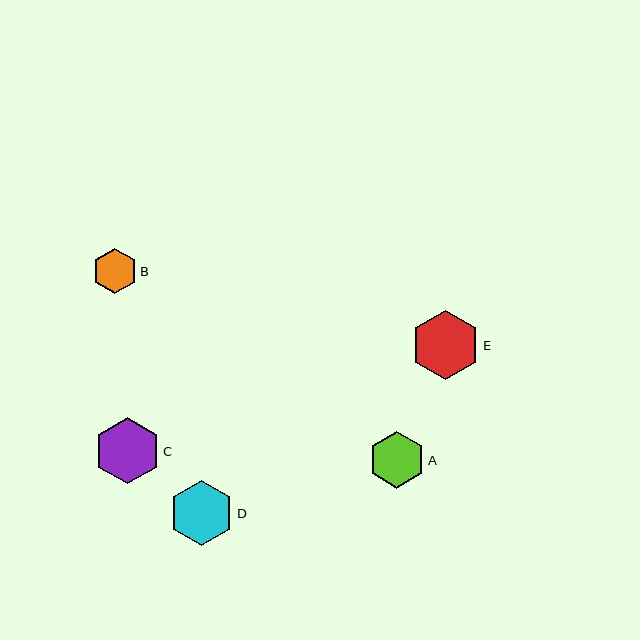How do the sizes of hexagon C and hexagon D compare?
Hexagon C and hexagon D are approximately the same size.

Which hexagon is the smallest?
Hexagon B is the smallest with a size of approximately 45 pixels.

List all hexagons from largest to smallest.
From largest to smallest: E, C, D, A, B.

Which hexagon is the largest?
Hexagon E is the largest with a size of approximately 70 pixels.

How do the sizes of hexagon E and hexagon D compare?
Hexagon E and hexagon D are approximately the same size.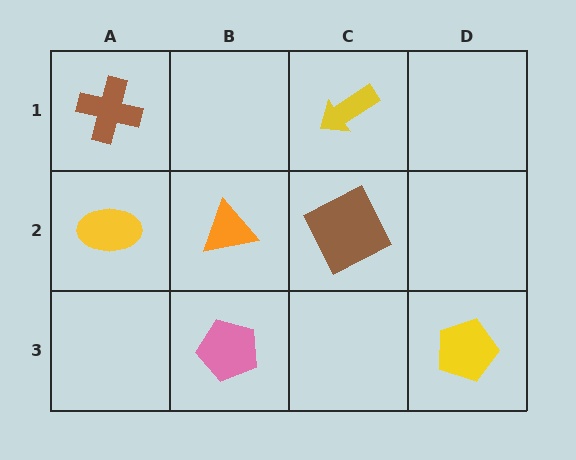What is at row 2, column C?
A brown square.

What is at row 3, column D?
A yellow pentagon.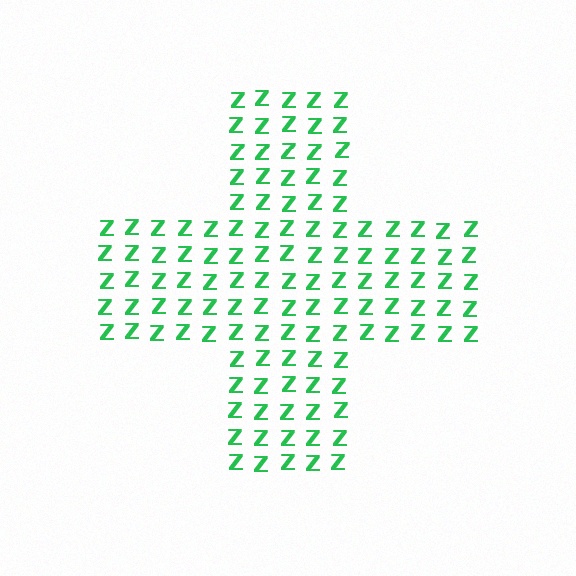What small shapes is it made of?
It is made of small letter Z's.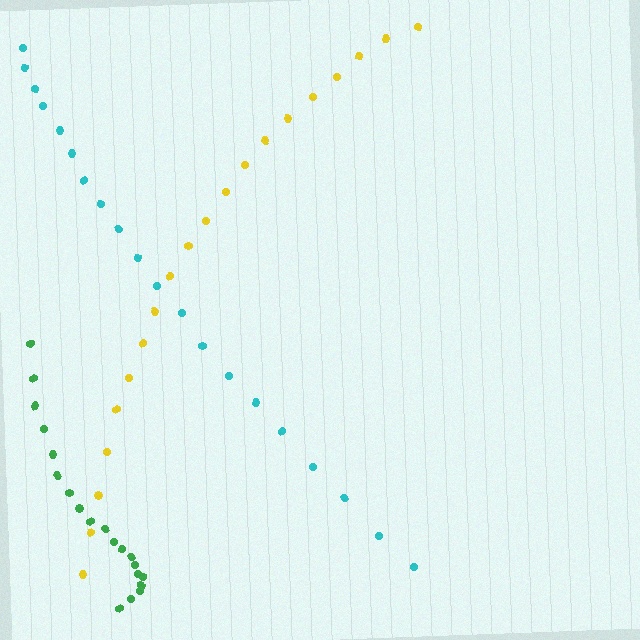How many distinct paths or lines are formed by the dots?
There are 3 distinct paths.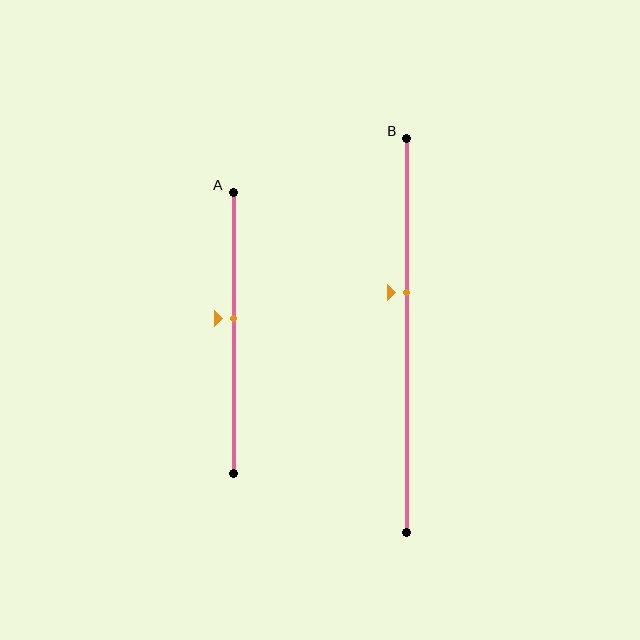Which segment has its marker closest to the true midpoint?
Segment A has its marker closest to the true midpoint.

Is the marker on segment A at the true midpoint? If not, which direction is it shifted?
No, the marker on segment A is shifted upward by about 5% of the segment length.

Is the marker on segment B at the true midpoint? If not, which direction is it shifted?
No, the marker on segment B is shifted upward by about 11% of the segment length.